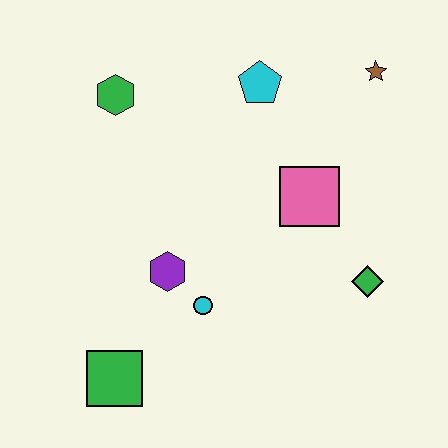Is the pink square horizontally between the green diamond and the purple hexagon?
Yes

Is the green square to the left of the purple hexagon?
Yes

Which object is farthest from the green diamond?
The green hexagon is farthest from the green diamond.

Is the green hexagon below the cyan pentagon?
Yes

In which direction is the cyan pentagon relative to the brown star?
The cyan pentagon is to the left of the brown star.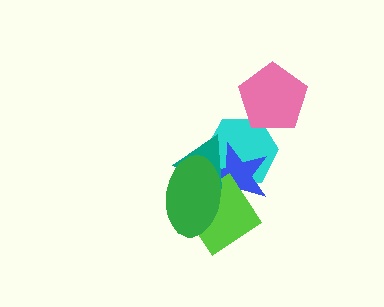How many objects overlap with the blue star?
4 objects overlap with the blue star.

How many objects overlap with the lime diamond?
4 objects overlap with the lime diamond.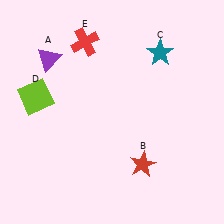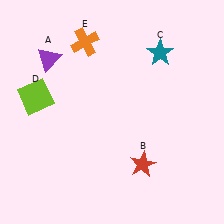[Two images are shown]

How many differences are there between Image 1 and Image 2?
There is 1 difference between the two images.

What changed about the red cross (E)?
In Image 1, E is red. In Image 2, it changed to orange.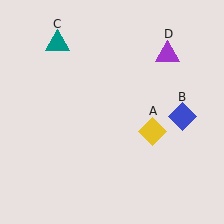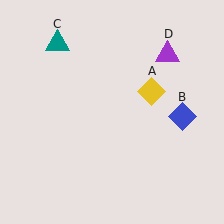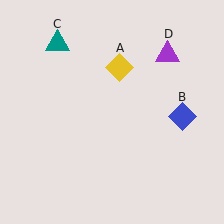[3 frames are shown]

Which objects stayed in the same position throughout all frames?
Blue diamond (object B) and teal triangle (object C) and purple triangle (object D) remained stationary.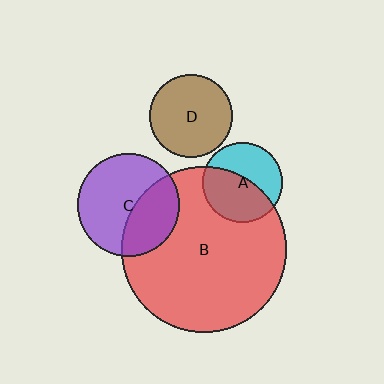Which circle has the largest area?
Circle B (red).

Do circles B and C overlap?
Yes.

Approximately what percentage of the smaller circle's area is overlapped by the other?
Approximately 35%.